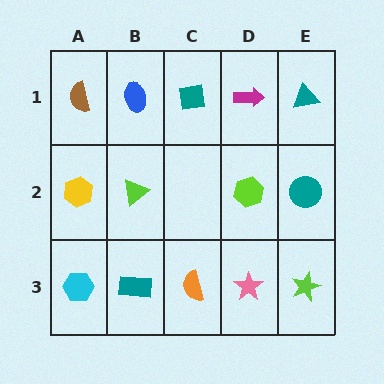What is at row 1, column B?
A blue ellipse.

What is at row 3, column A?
A cyan hexagon.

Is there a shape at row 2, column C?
No, that cell is empty.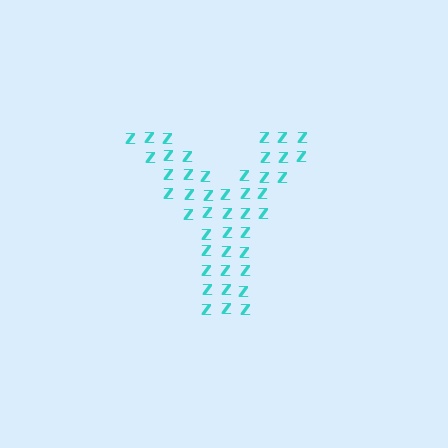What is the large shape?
The large shape is the letter Y.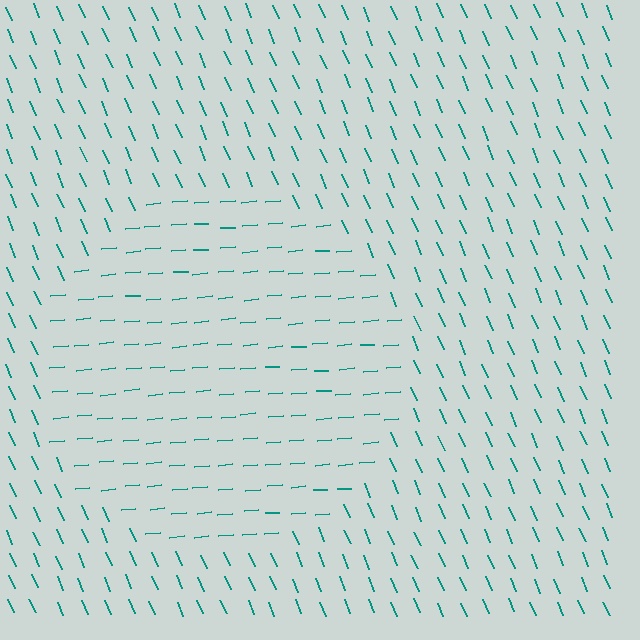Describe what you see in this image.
The image is filled with small teal line segments. A circle region in the image has lines oriented differently from the surrounding lines, creating a visible texture boundary.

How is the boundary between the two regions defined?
The boundary is defined purely by a change in line orientation (approximately 72 degrees difference). All lines are the same color and thickness.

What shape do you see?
I see a circle.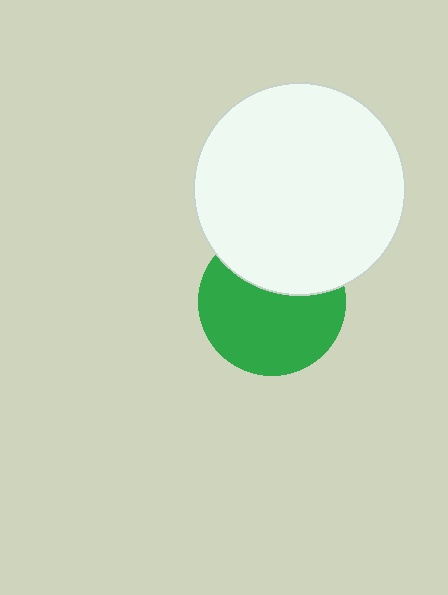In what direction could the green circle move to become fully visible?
The green circle could move down. That would shift it out from behind the white circle entirely.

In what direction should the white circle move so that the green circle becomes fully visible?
The white circle should move up. That is the shortest direction to clear the overlap and leave the green circle fully visible.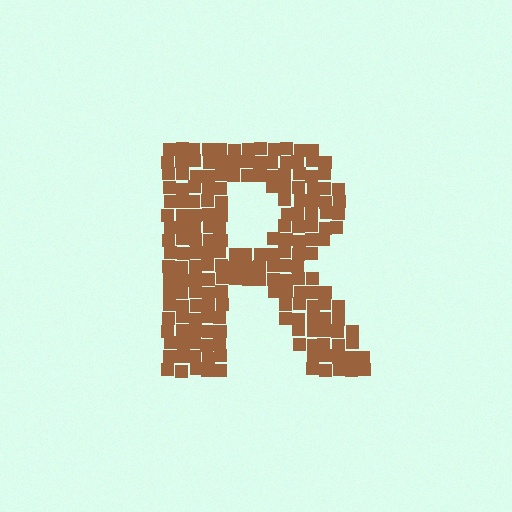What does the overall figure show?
The overall figure shows the letter R.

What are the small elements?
The small elements are squares.